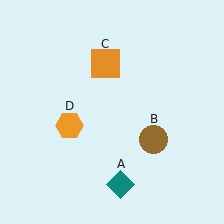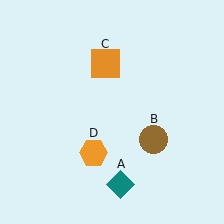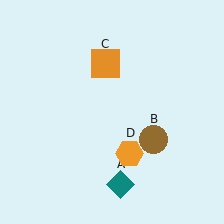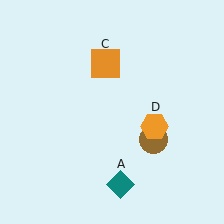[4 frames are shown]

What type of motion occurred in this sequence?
The orange hexagon (object D) rotated counterclockwise around the center of the scene.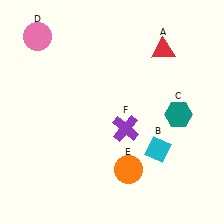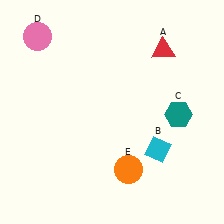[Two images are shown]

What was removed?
The purple cross (F) was removed in Image 2.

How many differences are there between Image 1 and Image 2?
There is 1 difference between the two images.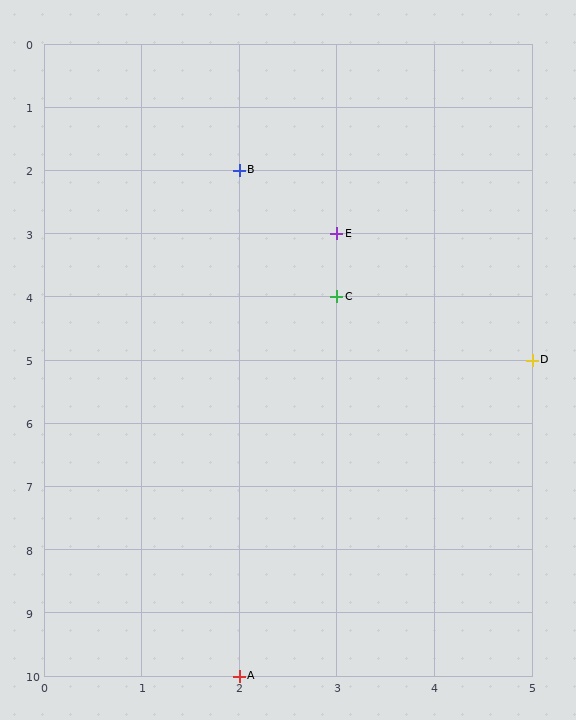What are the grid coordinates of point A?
Point A is at grid coordinates (2, 10).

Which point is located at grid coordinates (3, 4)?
Point C is at (3, 4).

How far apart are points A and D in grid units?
Points A and D are 3 columns and 5 rows apart (about 5.8 grid units diagonally).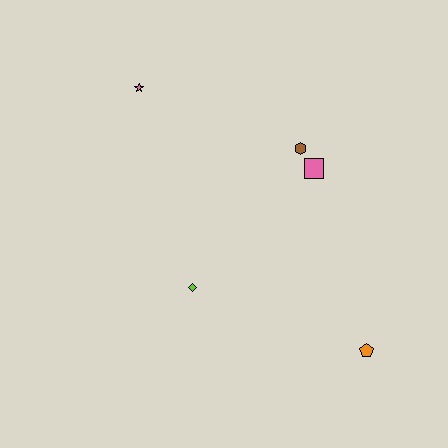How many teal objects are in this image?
There are no teal objects.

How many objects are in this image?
There are 5 objects.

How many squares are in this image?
There is 1 square.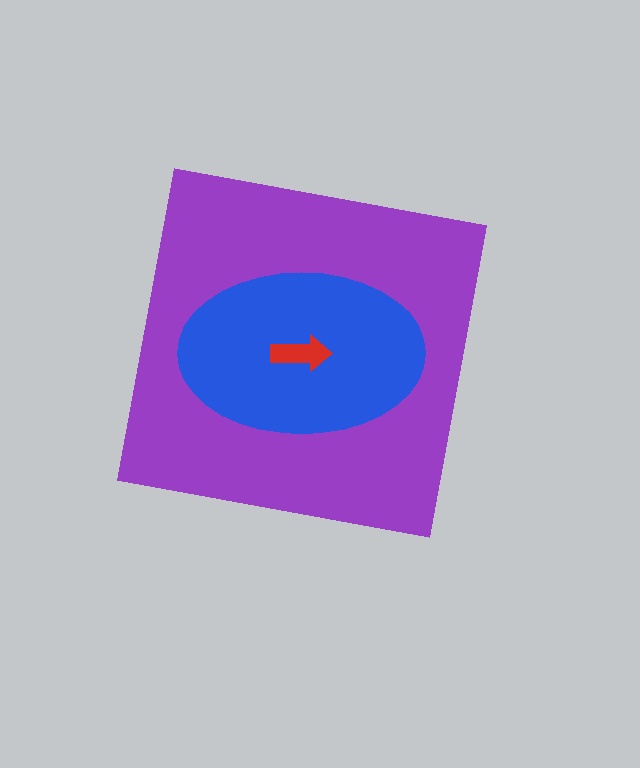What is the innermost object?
The red arrow.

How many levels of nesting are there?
3.